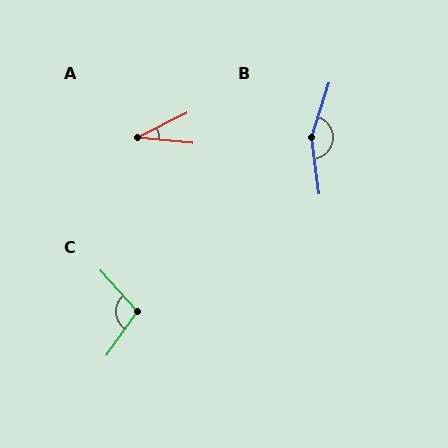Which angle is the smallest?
A, at approximately 32 degrees.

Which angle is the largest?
B, at approximately 154 degrees.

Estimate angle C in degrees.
Approximately 102 degrees.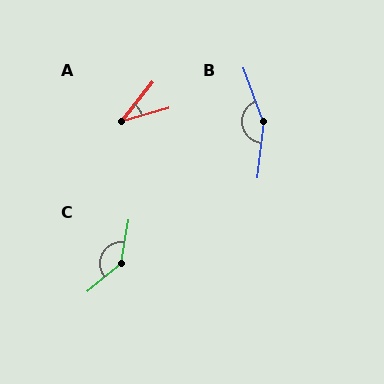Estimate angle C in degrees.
Approximately 139 degrees.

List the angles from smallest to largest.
A (35°), C (139°), B (153°).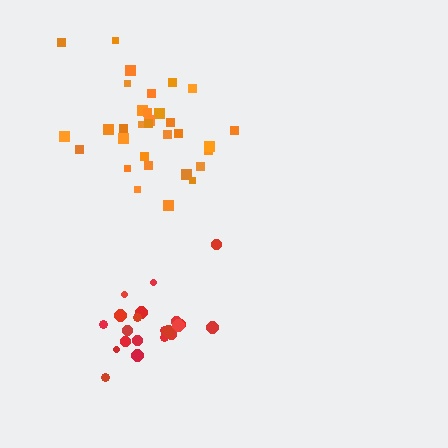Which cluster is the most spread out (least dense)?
Orange.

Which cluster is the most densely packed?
Red.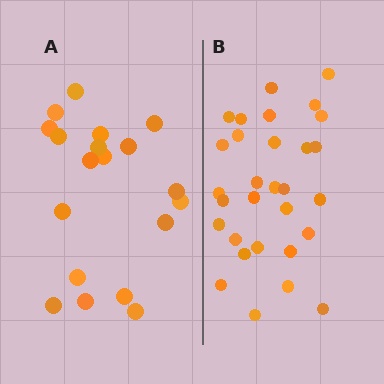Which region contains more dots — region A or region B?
Region B (the right region) has more dots.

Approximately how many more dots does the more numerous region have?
Region B has roughly 12 or so more dots than region A.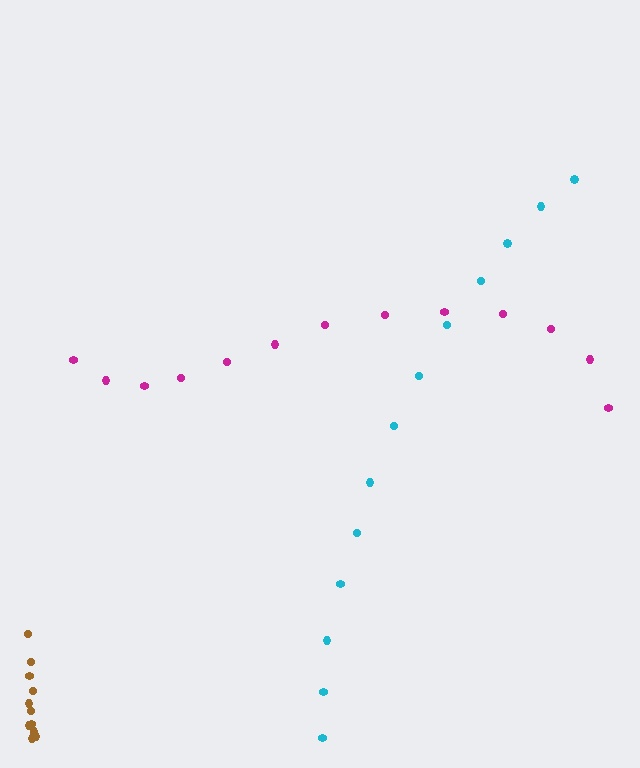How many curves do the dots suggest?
There are 3 distinct paths.